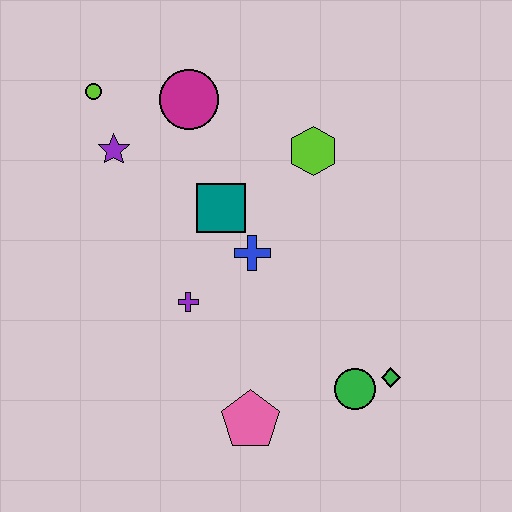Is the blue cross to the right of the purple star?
Yes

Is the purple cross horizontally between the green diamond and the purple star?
Yes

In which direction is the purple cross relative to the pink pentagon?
The purple cross is above the pink pentagon.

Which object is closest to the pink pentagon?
The green circle is closest to the pink pentagon.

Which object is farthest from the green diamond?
The lime circle is farthest from the green diamond.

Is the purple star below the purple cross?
No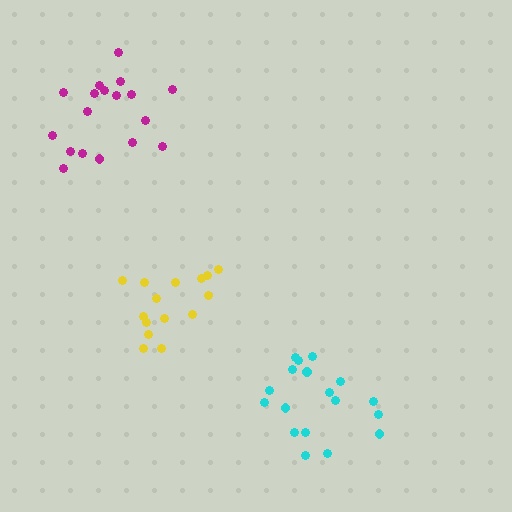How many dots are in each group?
Group 1: 19 dots, Group 2: 18 dots, Group 3: 15 dots (52 total).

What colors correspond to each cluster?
The clusters are colored: magenta, cyan, yellow.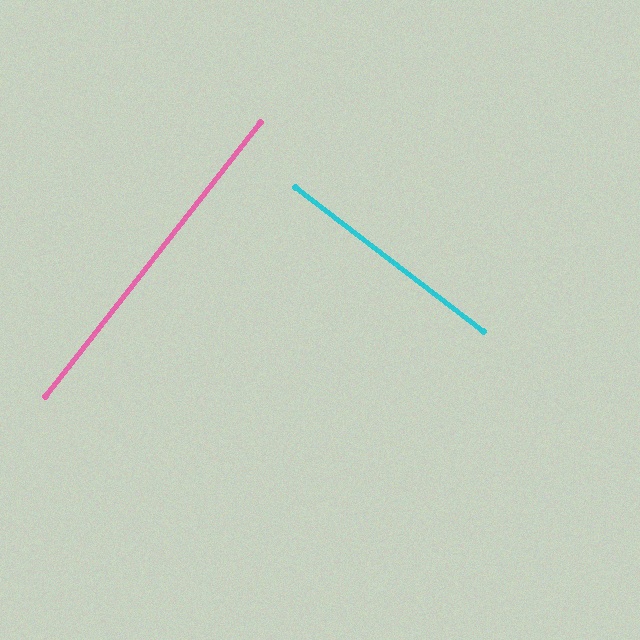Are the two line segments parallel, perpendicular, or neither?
Perpendicular — they meet at approximately 89°.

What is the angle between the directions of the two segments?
Approximately 89 degrees.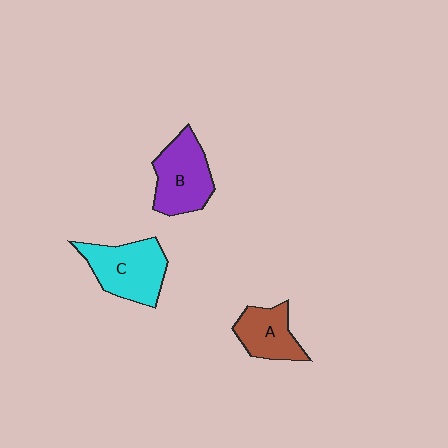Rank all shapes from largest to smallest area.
From largest to smallest: C (cyan), B (purple), A (brown).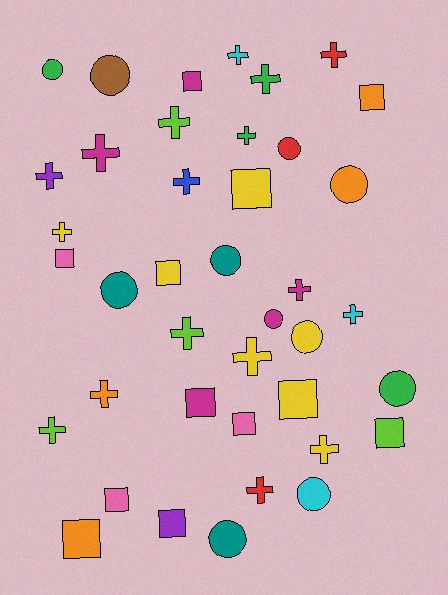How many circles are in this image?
There are 11 circles.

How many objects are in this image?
There are 40 objects.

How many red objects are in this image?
There are 3 red objects.